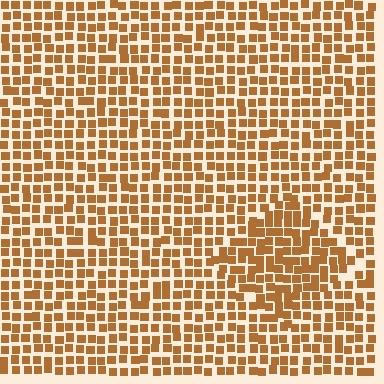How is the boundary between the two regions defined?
The boundary is defined by a change in element density (approximately 1.4x ratio). All elements are the same color, size, and shape.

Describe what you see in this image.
The image contains small brown elements arranged at two different densities. A diamond-shaped region is visible where the elements are more densely packed than the surrounding area.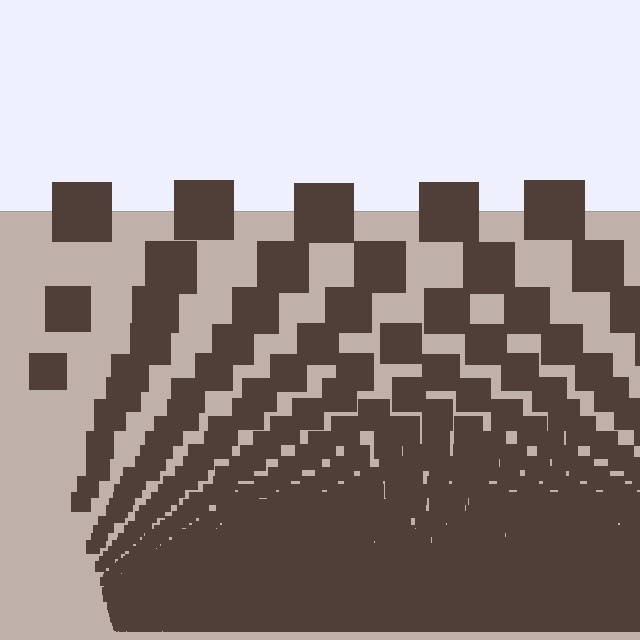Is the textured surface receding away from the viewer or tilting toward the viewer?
The surface appears to tilt toward the viewer. Texture elements get larger and sparser toward the top.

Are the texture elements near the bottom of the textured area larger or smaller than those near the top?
Smaller. The gradient is inverted — elements near the bottom are smaller and denser.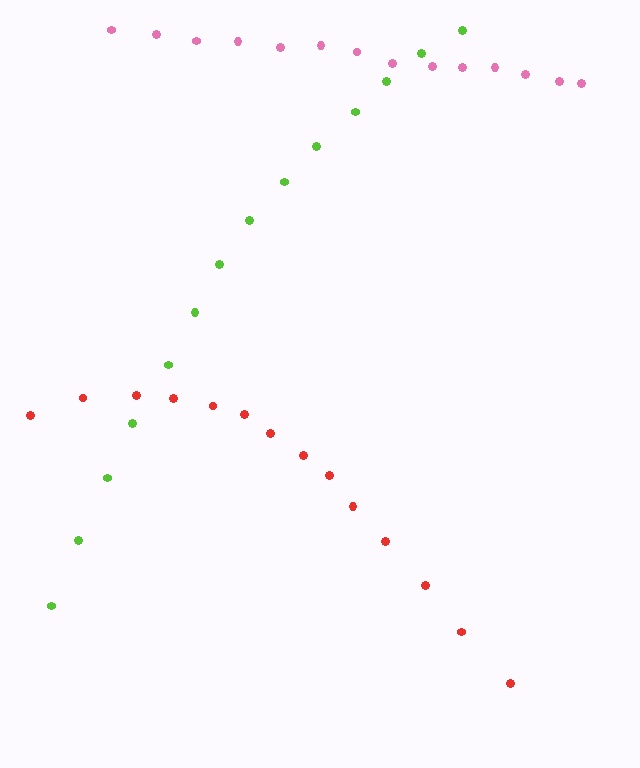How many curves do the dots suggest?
There are 3 distinct paths.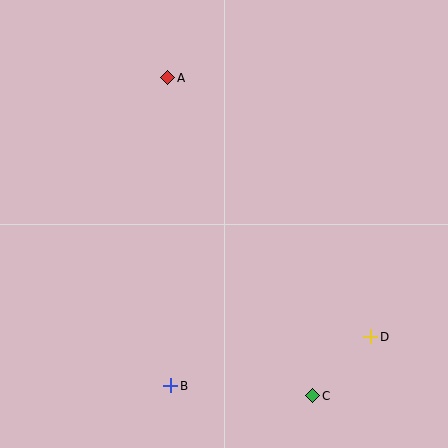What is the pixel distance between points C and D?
The distance between C and D is 83 pixels.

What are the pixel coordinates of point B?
Point B is at (171, 386).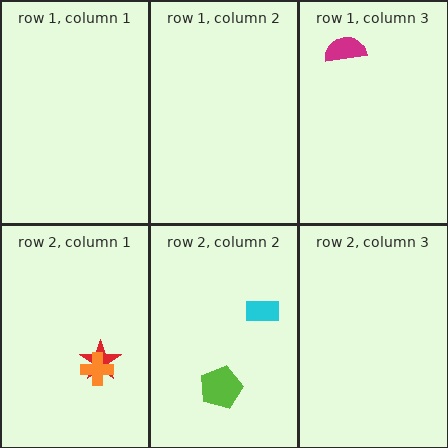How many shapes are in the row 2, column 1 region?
2.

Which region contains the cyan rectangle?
The row 2, column 2 region.